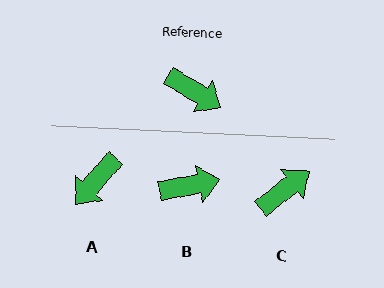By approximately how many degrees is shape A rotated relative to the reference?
Approximately 100 degrees clockwise.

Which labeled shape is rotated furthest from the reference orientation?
A, about 100 degrees away.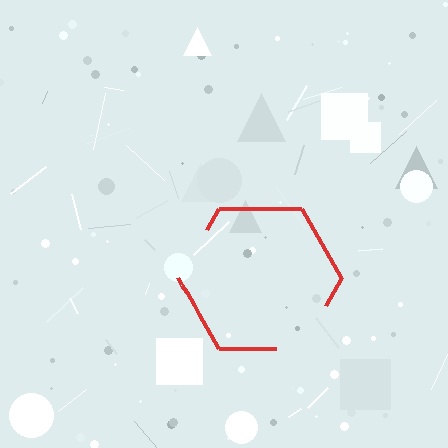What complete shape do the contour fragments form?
The contour fragments form a hexagon.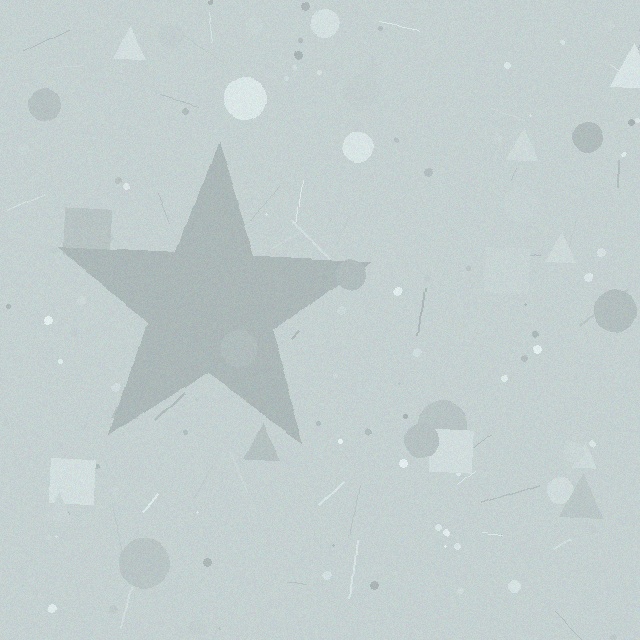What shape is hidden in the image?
A star is hidden in the image.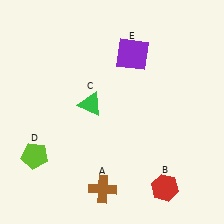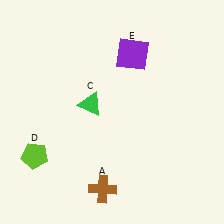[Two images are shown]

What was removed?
The red hexagon (B) was removed in Image 2.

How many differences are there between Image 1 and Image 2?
There is 1 difference between the two images.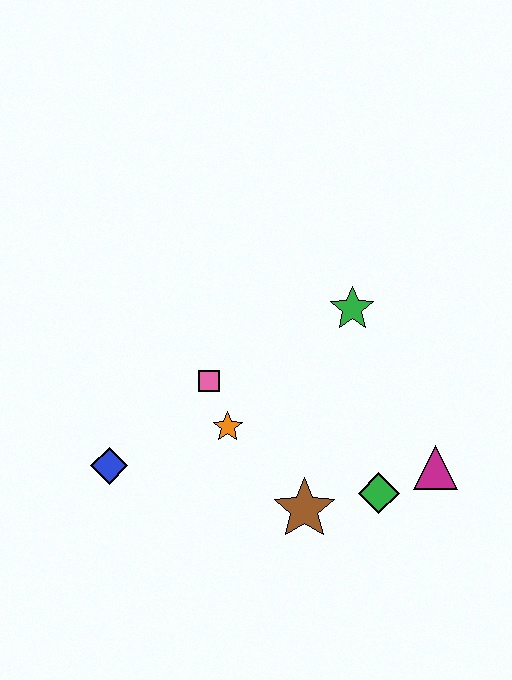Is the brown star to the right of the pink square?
Yes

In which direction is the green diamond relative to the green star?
The green diamond is below the green star.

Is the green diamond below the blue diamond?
Yes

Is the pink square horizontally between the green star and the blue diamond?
Yes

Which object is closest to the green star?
The pink square is closest to the green star.